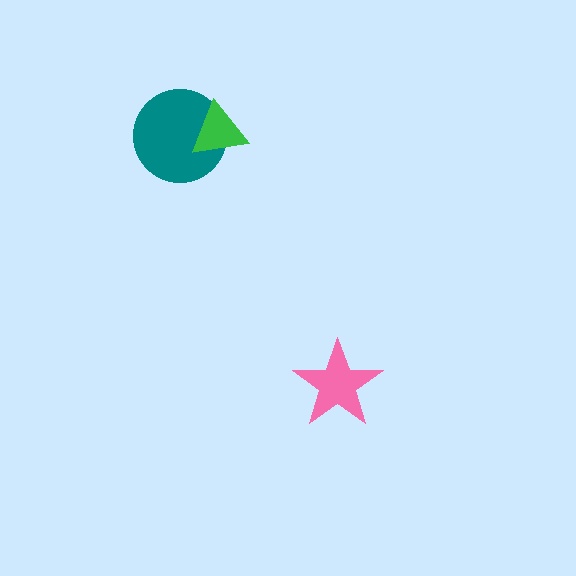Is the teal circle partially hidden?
Yes, it is partially covered by another shape.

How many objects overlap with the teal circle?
1 object overlaps with the teal circle.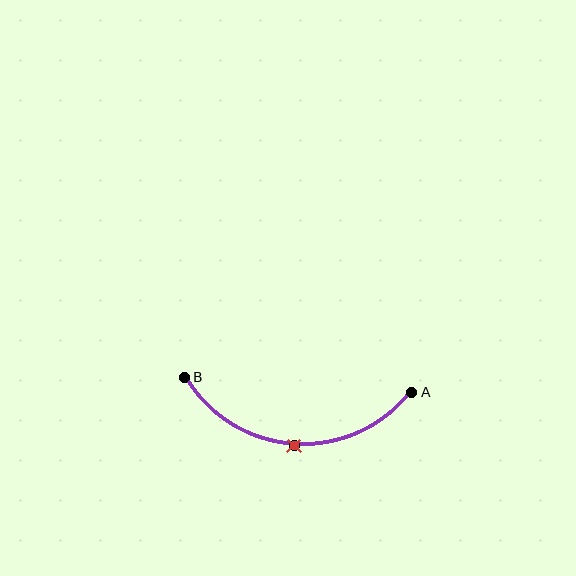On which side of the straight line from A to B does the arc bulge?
The arc bulges below the straight line connecting A and B.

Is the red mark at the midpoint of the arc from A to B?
Yes. The red mark lies on the arc at equal arc-length from both A and B — it is the arc midpoint.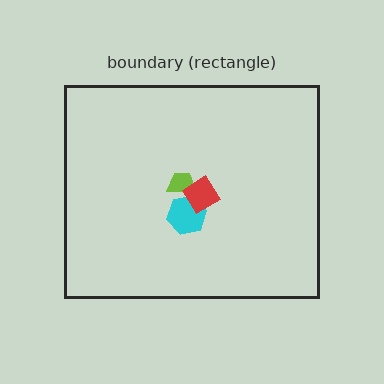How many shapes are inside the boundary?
3 inside, 0 outside.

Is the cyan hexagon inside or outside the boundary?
Inside.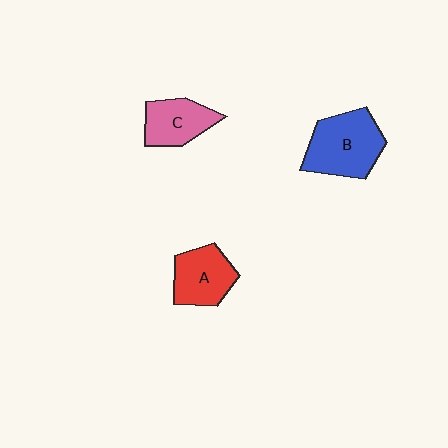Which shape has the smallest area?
Shape C (pink).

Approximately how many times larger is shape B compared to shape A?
Approximately 1.4 times.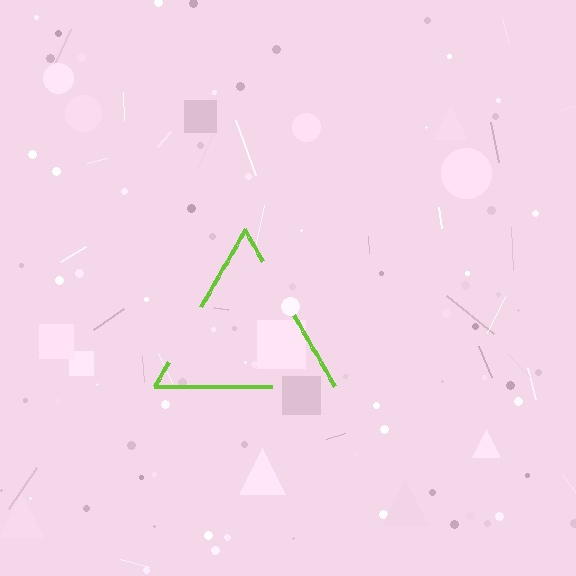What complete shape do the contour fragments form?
The contour fragments form a triangle.